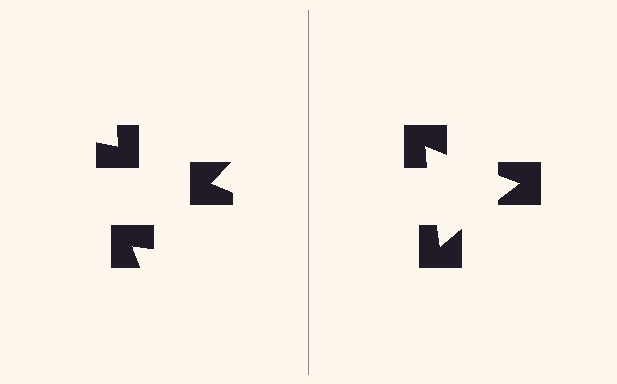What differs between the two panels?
The notched squares are positioned identically on both sides; only the wedge orientations differ. On the right they align to a triangle; on the left they are misaligned.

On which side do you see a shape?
An illusory triangle appears on the right side. On the left side the wedge cuts are rotated, so no coherent shape forms.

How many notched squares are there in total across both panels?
6 — 3 on each side.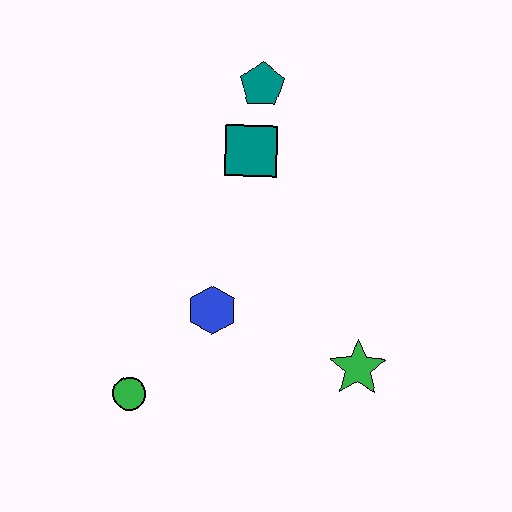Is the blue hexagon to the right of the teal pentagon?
No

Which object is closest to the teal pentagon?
The teal square is closest to the teal pentagon.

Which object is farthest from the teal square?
The green circle is farthest from the teal square.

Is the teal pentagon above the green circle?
Yes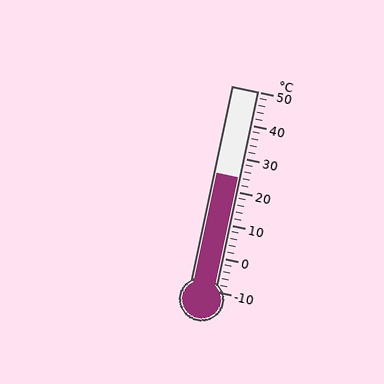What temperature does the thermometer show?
The thermometer shows approximately 24°C.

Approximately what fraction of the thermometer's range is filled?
The thermometer is filled to approximately 55% of its range.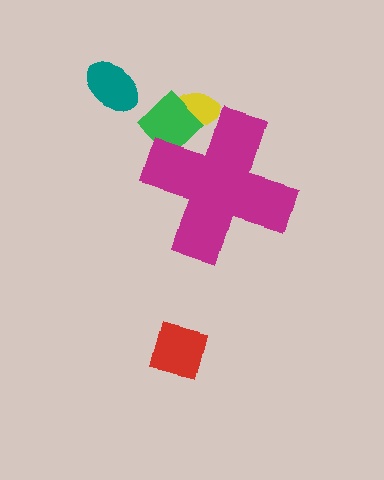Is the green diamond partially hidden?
Yes, the green diamond is partially hidden behind the magenta cross.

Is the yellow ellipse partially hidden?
Yes, the yellow ellipse is partially hidden behind the magenta cross.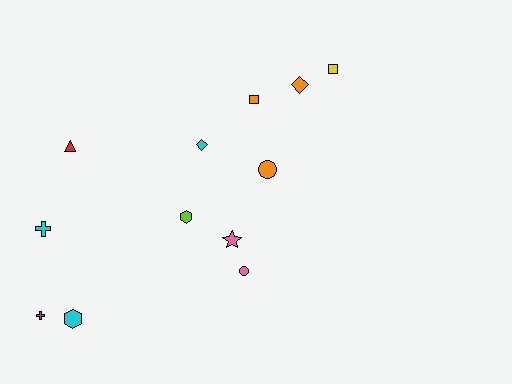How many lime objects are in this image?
There is 1 lime object.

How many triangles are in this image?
There is 1 triangle.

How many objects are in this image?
There are 12 objects.